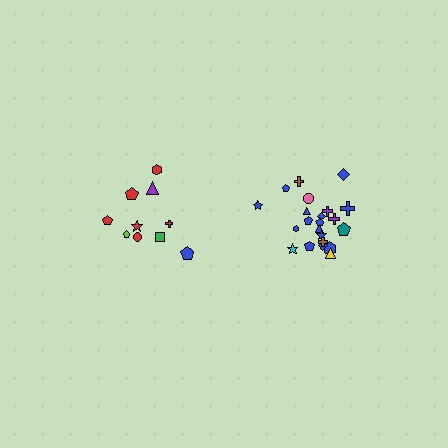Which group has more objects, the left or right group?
The right group.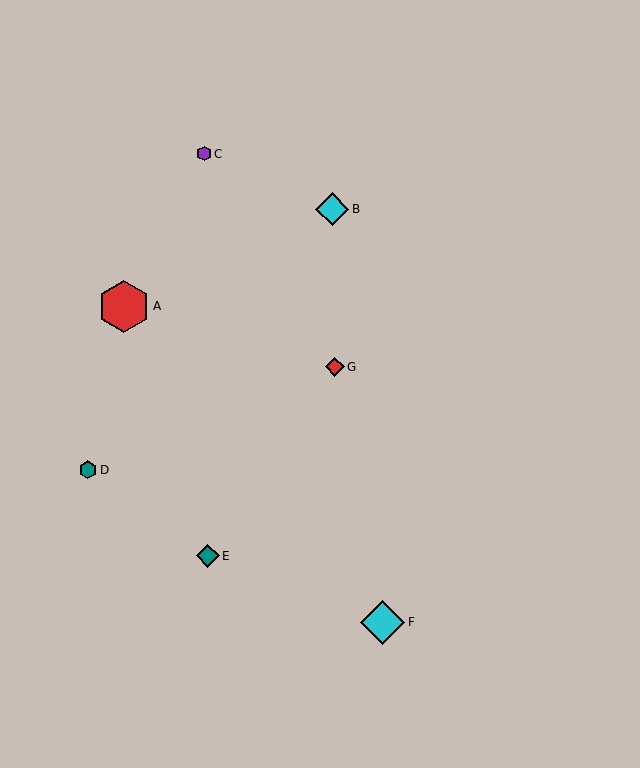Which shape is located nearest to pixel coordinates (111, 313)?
The red hexagon (labeled A) at (124, 306) is nearest to that location.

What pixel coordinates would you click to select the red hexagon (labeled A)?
Click at (124, 306) to select the red hexagon A.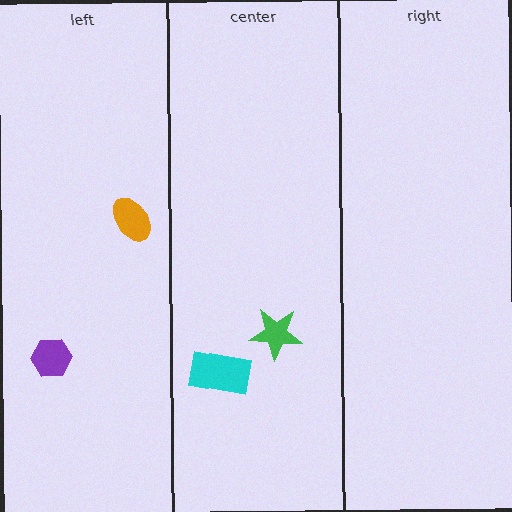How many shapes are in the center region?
2.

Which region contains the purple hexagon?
The left region.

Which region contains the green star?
The center region.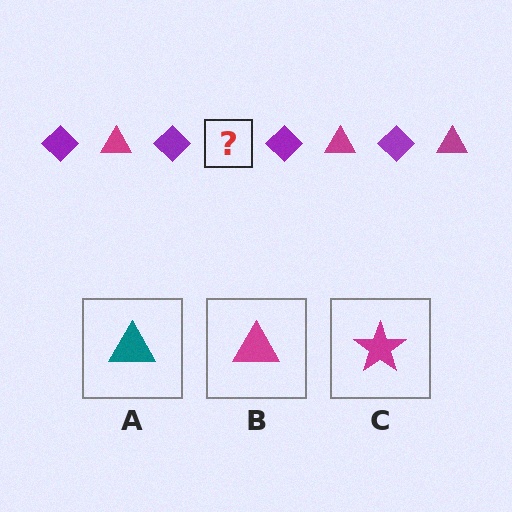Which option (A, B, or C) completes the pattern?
B.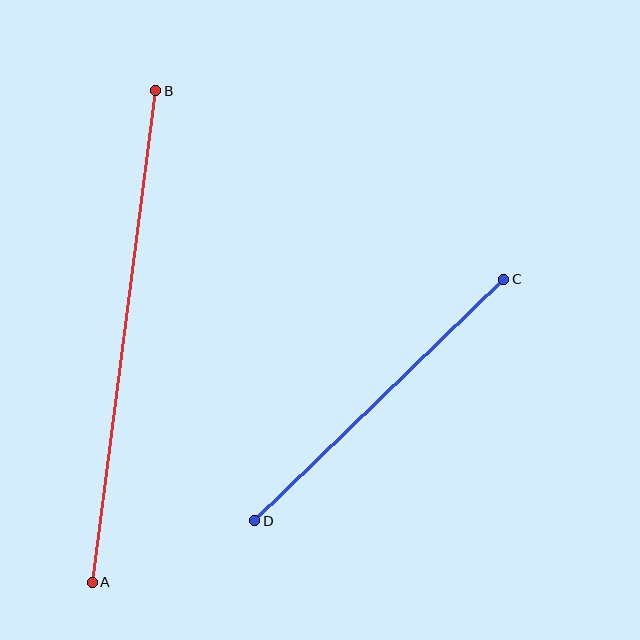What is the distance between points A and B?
The distance is approximately 496 pixels.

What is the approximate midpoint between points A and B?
The midpoint is at approximately (124, 336) pixels.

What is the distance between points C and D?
The distance is approximately 347 pixels.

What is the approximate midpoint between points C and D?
The midpoint is at approximately (379, 400) pixels.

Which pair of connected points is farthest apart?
Points A and B are farthest apart.